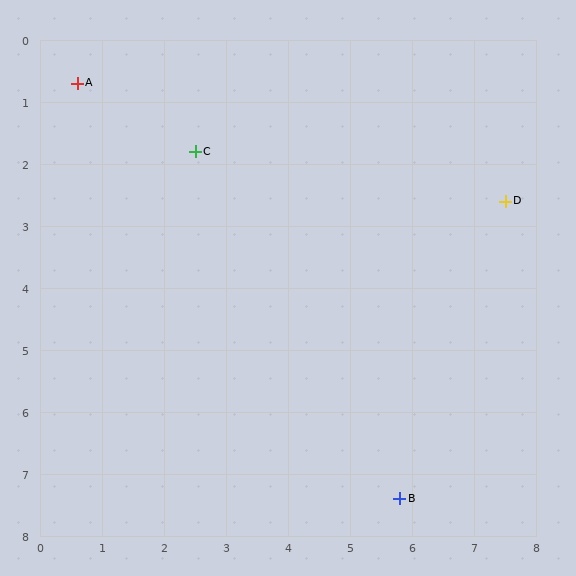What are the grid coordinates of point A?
Point A is at approximately (0.6, 0.7).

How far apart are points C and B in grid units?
Points C and B are about 6.5 grid units apart.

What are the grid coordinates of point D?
Point D is at approximately (7.5, 2.6).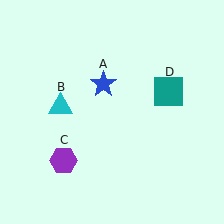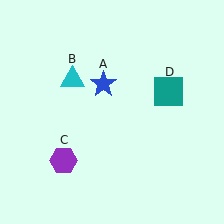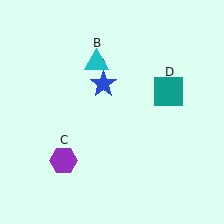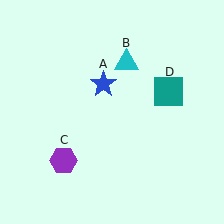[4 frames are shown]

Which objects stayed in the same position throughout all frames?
Blue star (object A) and purple hexagon (object C) and teal square (object D) remained stationary.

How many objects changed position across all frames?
1 object changed position: cyan triangle (object B).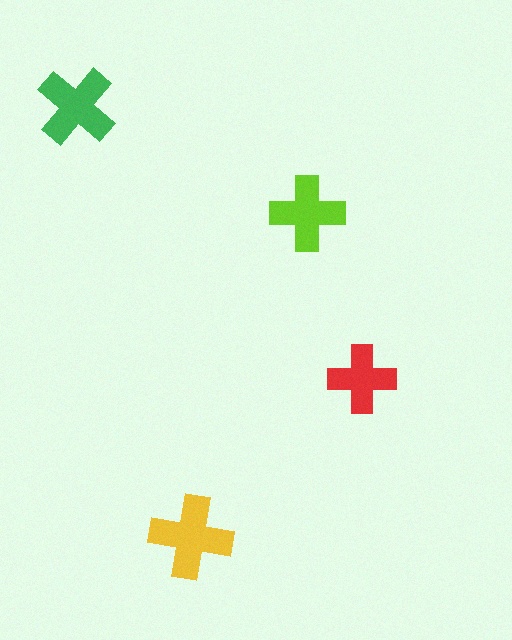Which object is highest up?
The green cross is topmost.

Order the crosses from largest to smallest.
the yellow one, the green one, the lime one, the red one.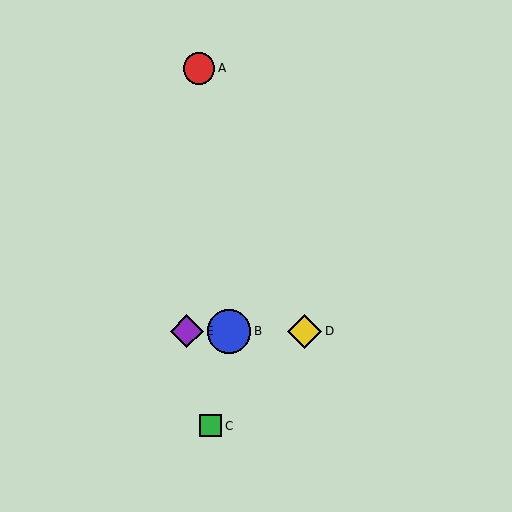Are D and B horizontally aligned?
Yes, both are at y≈331.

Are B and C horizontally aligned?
No, B is at y≈331 and C is at y≈426.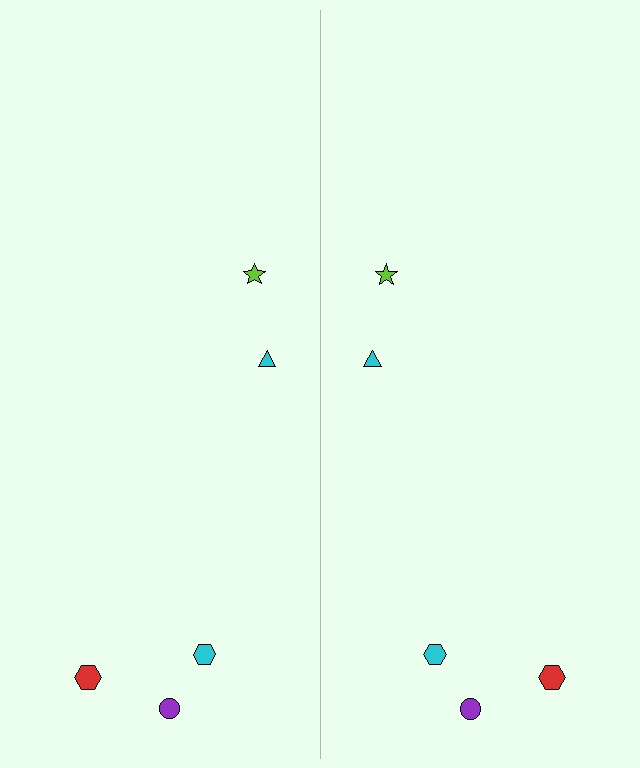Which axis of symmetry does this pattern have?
The pattern has a vertical axis of symmetry running through the center of the image.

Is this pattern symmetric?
Yes, this pattern has bilateral (reflection) symmetry.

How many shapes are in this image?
There are 10 shapes in this image.